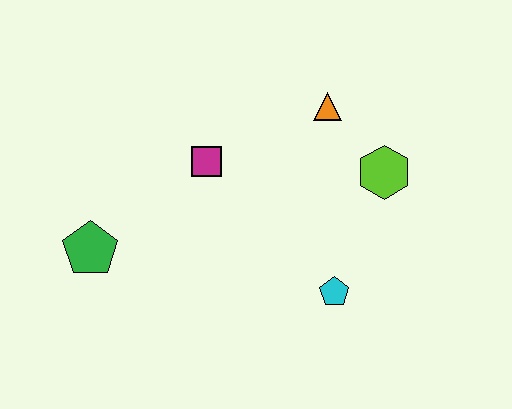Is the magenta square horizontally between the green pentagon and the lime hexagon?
Yes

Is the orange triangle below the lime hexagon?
No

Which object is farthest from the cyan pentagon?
The green pentagon is farthest from the cyan pentagon.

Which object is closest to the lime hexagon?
The orange triangle is closest to the lime hexagon.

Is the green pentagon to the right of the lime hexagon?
No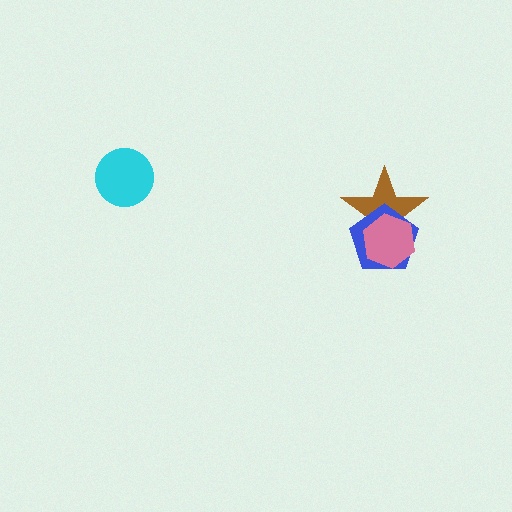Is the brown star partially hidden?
Yes, it is partially covered by another shape.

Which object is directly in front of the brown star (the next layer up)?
The blue pentagon is directly in front of the brown star.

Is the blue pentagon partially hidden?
Yes, it is partially covered by another shape.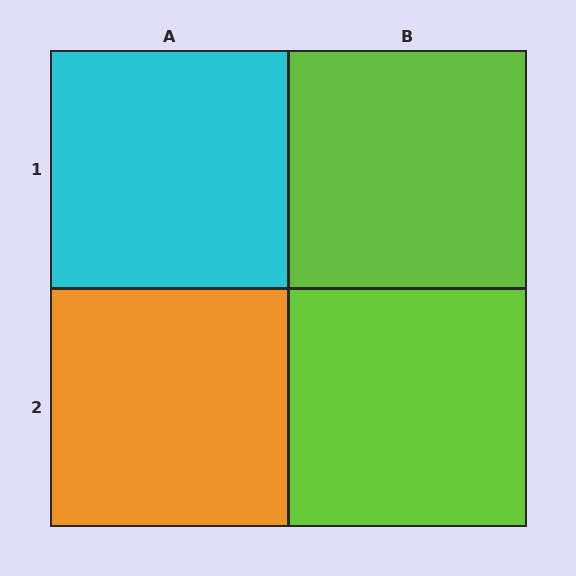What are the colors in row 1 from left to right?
Cyan, lime.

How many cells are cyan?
1 cell is cyan.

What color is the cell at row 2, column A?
Orange.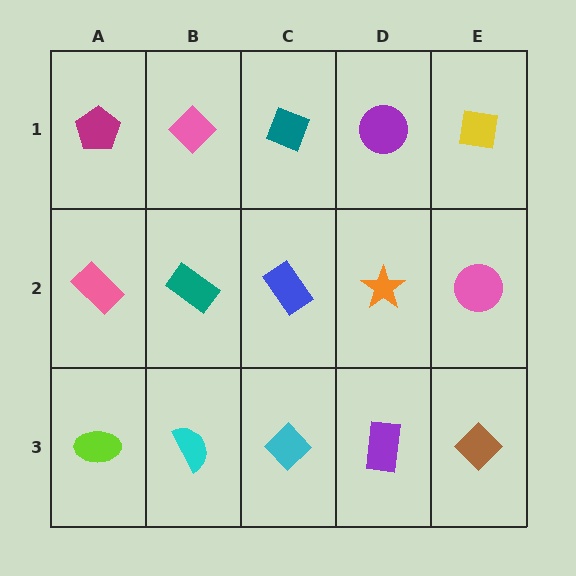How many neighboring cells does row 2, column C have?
4.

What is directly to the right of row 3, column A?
A cyan semicircle.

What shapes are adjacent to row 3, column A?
A pink rectangle (row 2, column A), a cyan semicircle (row 3, column B).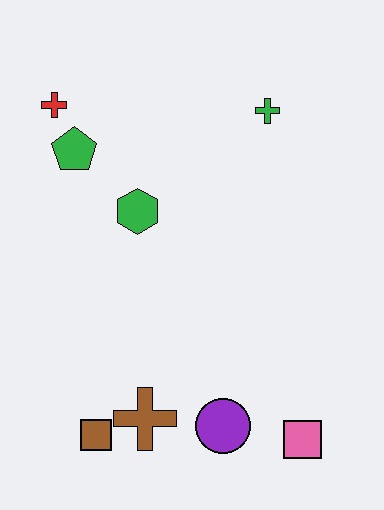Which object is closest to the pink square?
The purple circle is closest to the pink square.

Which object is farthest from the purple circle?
The red cross is farthest from the purple circle.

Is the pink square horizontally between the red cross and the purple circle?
No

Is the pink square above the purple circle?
No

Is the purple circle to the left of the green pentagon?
No